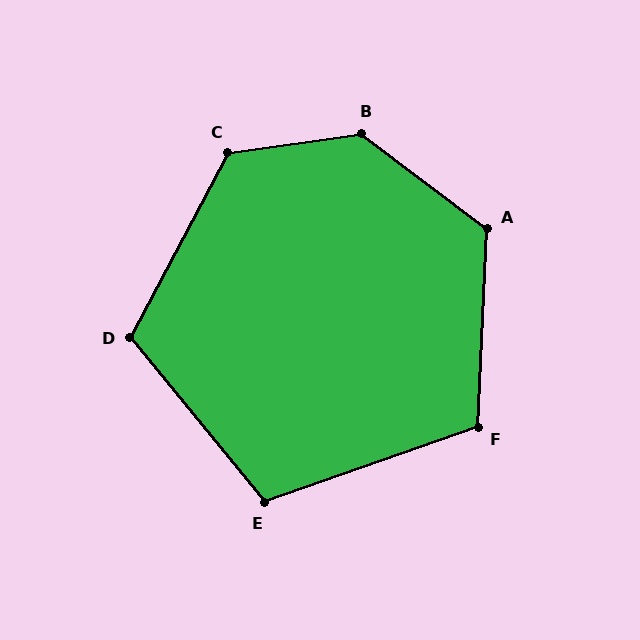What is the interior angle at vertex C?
Approximately 126 degrees (obtuse).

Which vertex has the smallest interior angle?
E, at approximately 110 degrees.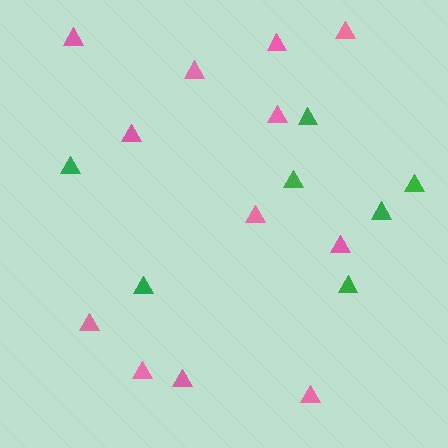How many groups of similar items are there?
There are 2 groups: one group of green triangles (7) and one group of pink triangles (12).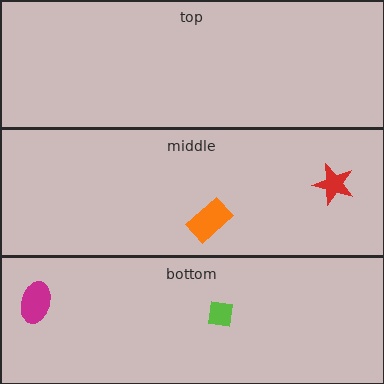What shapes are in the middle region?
The red star, the orange rectangle.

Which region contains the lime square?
The bottom region.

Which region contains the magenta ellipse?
The bottom region.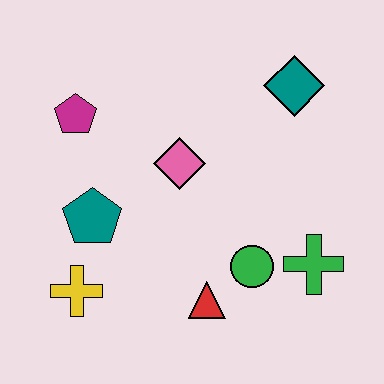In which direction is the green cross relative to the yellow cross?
The green cross is to the right of the yellow cross.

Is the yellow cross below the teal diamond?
Yes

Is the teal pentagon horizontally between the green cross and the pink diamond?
No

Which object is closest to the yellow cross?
The teal pentagon is closest to the yellow cross.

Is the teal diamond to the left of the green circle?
No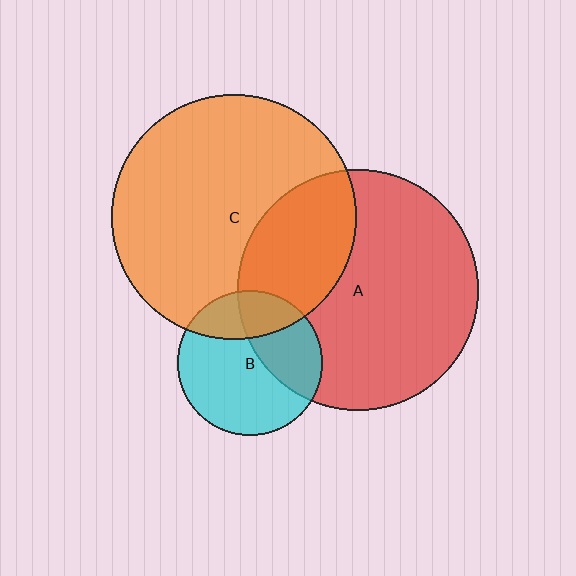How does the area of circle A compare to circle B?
Approximately 2.8 times.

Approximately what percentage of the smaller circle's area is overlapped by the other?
Approximately 25%.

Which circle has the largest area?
Circle C (orange).